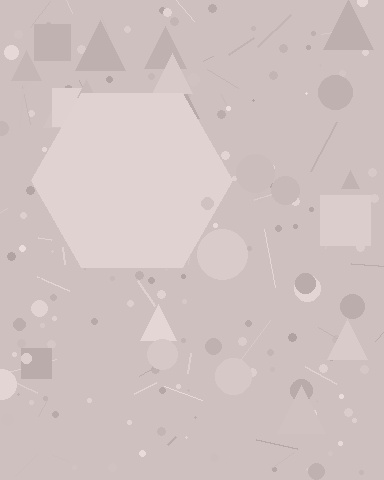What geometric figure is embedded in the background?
A hexagon is embedded in the background.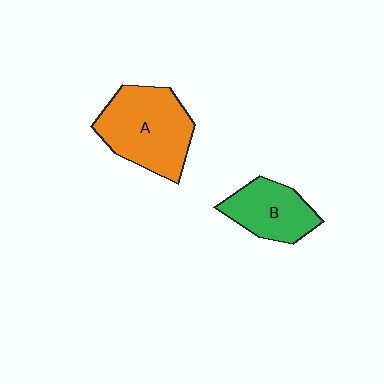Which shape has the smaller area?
Shape B (green).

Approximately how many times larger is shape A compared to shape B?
Approximately 1.6 times.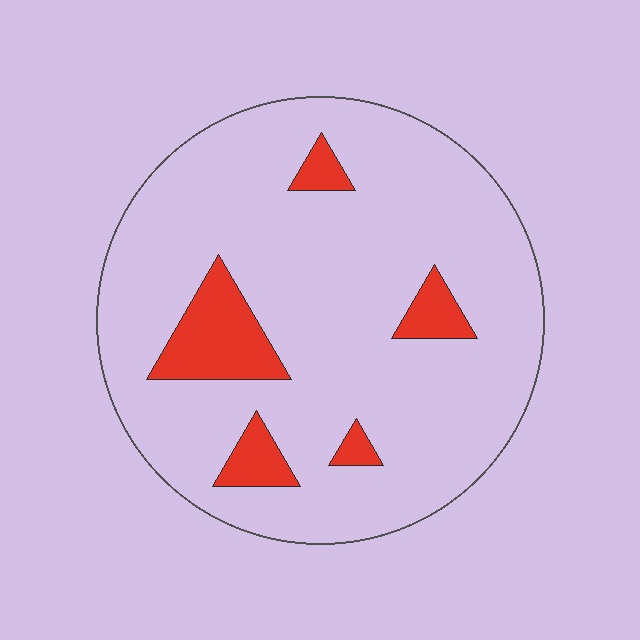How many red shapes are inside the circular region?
5.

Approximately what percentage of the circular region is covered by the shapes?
Approximately 10%.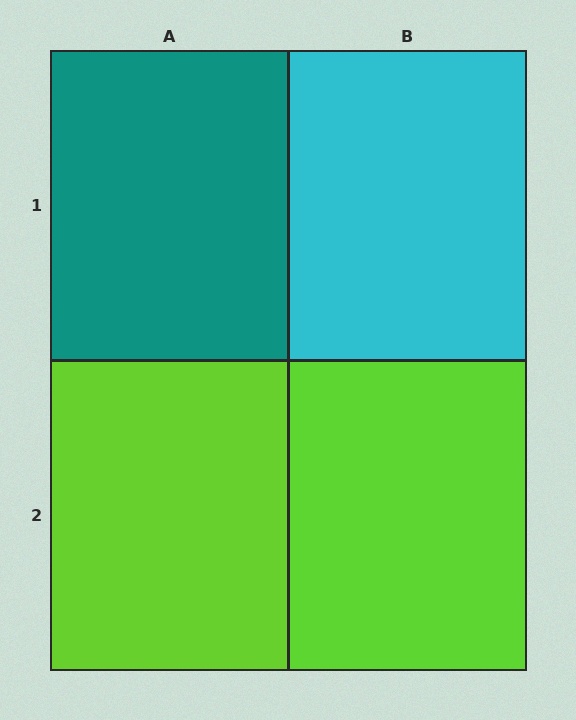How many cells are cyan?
1 cell is cyan.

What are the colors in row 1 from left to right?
Teal, cyan.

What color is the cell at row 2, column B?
Lime.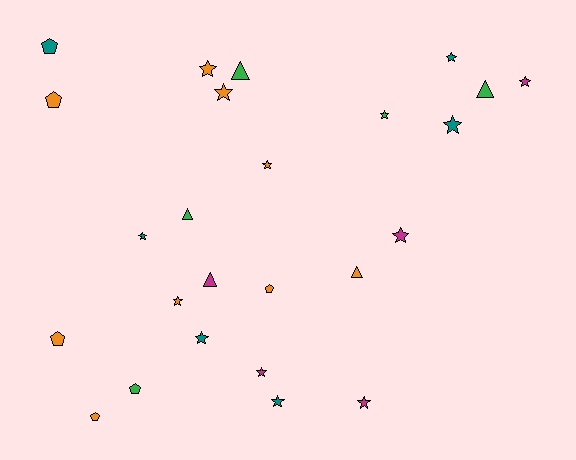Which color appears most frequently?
Orange, with 9 objects.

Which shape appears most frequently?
Star, with 14 objects.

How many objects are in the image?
There are 25 objects.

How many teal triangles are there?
There are no teal triangles.